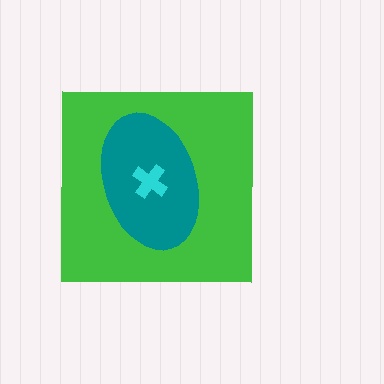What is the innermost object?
The cyan cross.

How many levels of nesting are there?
3.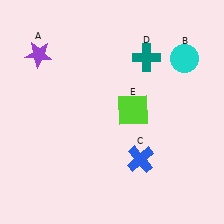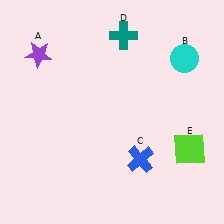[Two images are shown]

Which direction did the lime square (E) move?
The lime square (E) moved right.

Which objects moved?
The objects that moved are: the teal cross (D), the lime square (E).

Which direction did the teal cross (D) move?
The teal cross (D) moved left.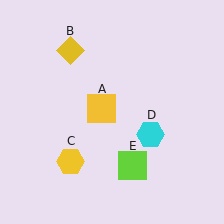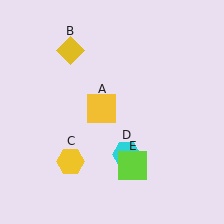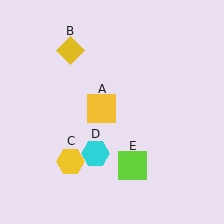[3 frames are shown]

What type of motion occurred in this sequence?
The cyan hexagon (object D) rotated clockwise around the center of the scene.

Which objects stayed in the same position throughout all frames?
Yellow square (object A) and yellow diamond (object B) and yellow hexagon (object C) and lime square (object E) remained stationary.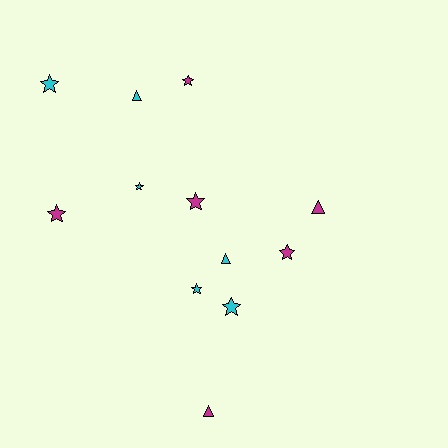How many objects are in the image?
There are 12 objects.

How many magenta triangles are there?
There are 2 magenta triangles.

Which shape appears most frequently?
Star, with 8 objects.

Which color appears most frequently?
Magenta, with 6 objects.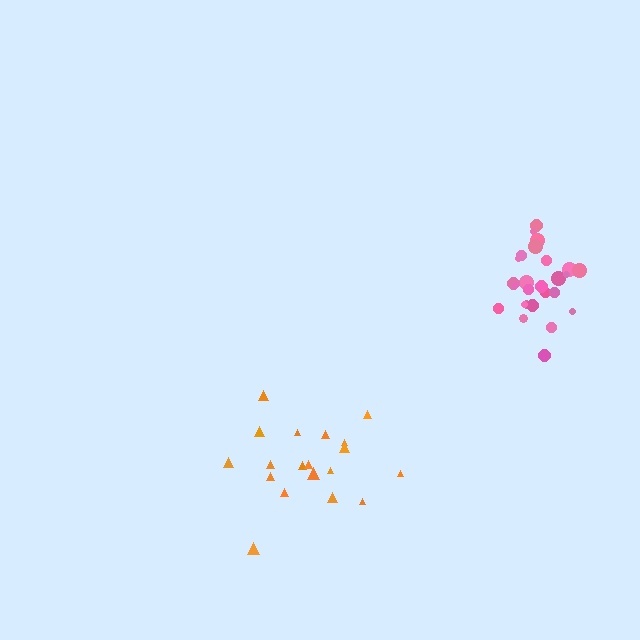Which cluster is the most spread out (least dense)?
Orange.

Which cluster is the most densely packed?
Pink.